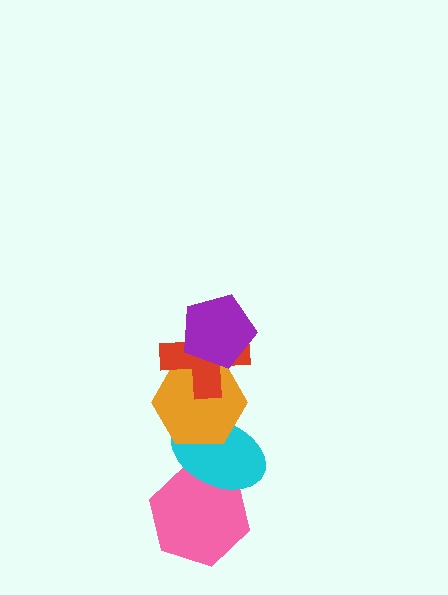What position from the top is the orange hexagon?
The orange hexagon is 3rd from the top.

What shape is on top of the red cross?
The purple pentagon is on top of the red cross.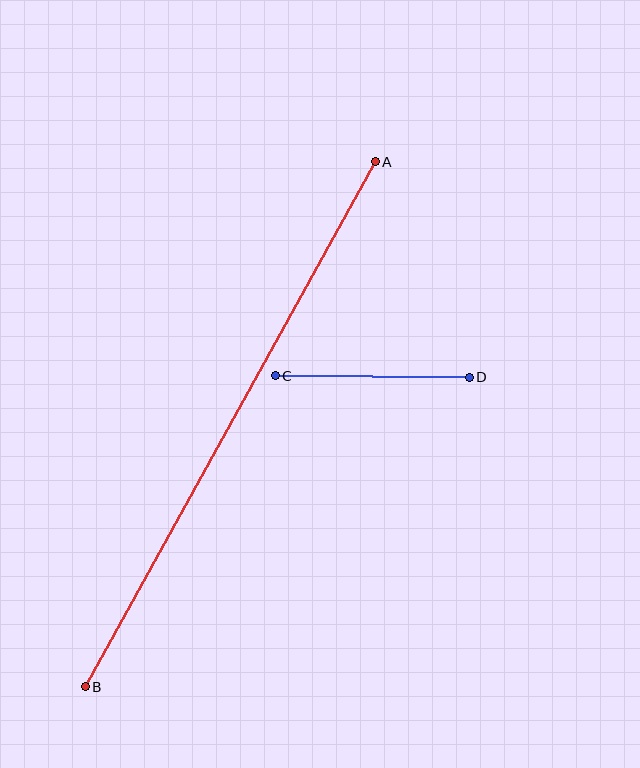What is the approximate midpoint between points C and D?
The midpoint is at approximately (372, 376) pixels.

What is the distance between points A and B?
The distance is approximately 600 pixels.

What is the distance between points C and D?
The distance is approximately 194 pixels.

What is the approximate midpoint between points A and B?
The midpoint is at approximately (230, 424) pixels.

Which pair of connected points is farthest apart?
Points A and B are farthest apart.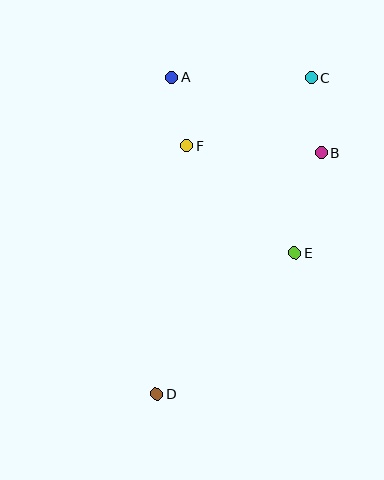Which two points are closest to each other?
Points A and F are closest to each other.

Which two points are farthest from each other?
Points C and D are farthest from each other.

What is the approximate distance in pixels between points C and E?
The distance between C and E is approximately 176 pixels.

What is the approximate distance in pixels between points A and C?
The distance between A and C is approximately 140 pixels.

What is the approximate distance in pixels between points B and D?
The distance between B and D is approximately 292 pixels.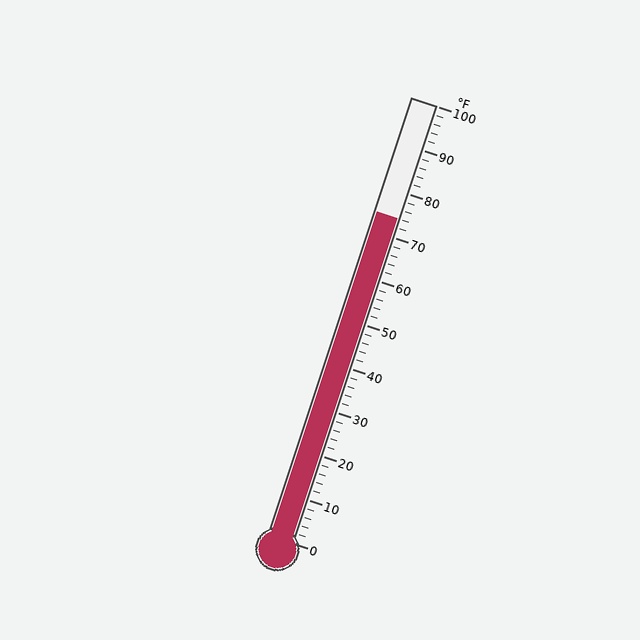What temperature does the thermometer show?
The thermometer shows approximately 74°F.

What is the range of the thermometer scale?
The thermometer scale ranges from 0°F to 100°F.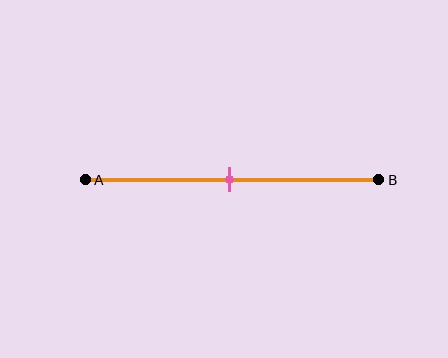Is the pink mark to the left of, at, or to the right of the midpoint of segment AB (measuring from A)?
The pink mark is approximately at the midpoint of segment AB.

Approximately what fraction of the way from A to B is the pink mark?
The pink mark is approximately 50% of the way from A to B.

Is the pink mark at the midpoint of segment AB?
Yes, the mark is approximately at the midpoint.